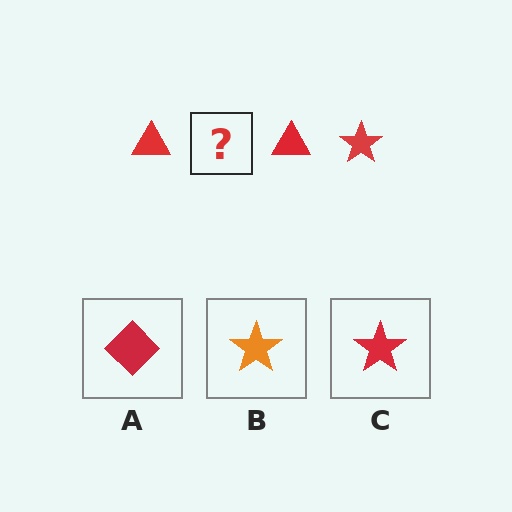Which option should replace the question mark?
Option C.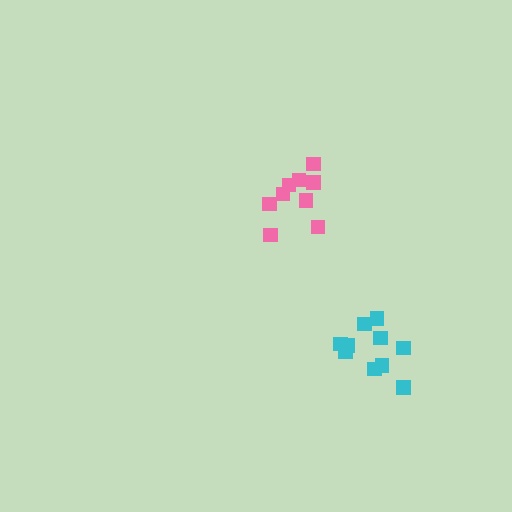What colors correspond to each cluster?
The clusters are colored: pink, cyan.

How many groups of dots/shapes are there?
There are 2 groups.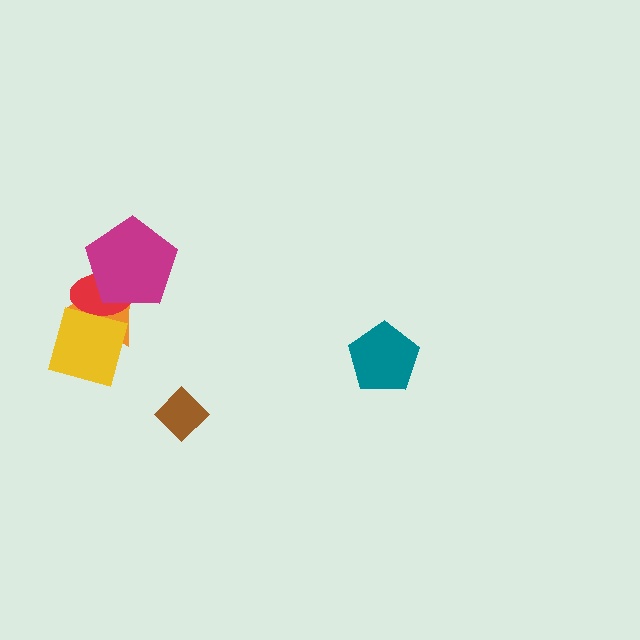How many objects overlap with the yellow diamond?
2 objects overlap with the yellow diamond.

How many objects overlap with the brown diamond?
0 objects overlap with the brown diamond.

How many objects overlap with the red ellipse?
3 objects overlap with the red ellipse.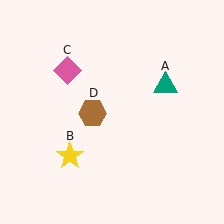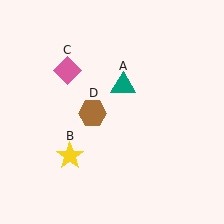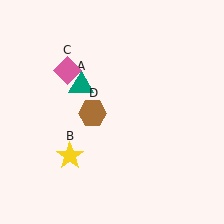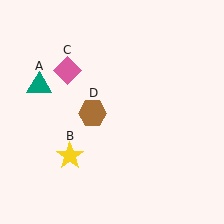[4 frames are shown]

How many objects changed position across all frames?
1 object changed position: teal triangle (object A).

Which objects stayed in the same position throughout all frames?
Yellow star (object B) and pink diamond (object C) and brown hexagon (object D) remained stationary.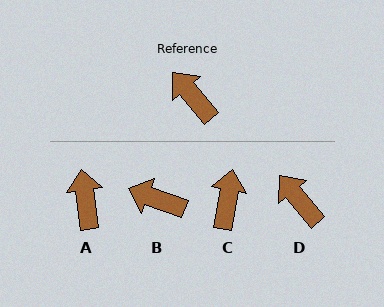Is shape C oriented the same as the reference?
No, it is off by about 50 degrees.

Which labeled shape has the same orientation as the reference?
D.